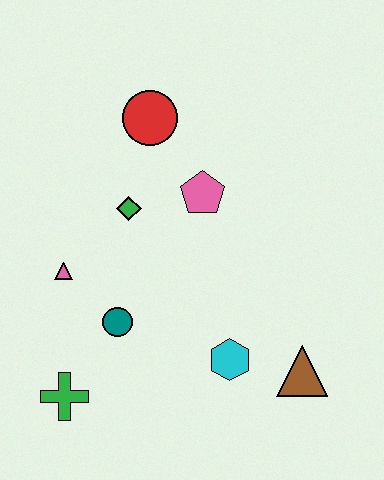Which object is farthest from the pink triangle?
The brown triangle is farthest from the pink triangle.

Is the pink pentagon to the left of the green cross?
No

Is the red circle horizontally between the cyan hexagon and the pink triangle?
Yes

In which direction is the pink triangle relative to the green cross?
The pink triangle is above the green cross.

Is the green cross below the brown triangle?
Yes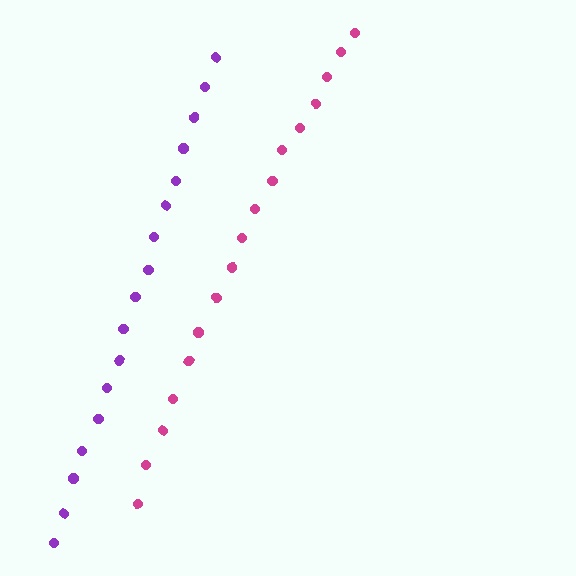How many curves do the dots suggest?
There are 2 distinct paths.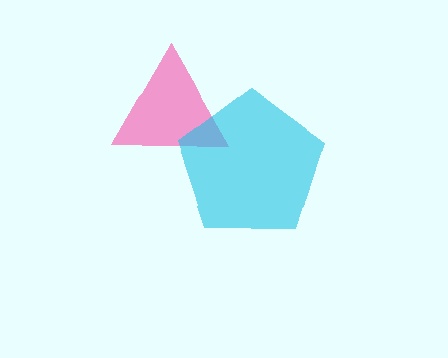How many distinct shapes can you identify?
There are 2 distinct shapes: a pink triangle, a cyan pentagon.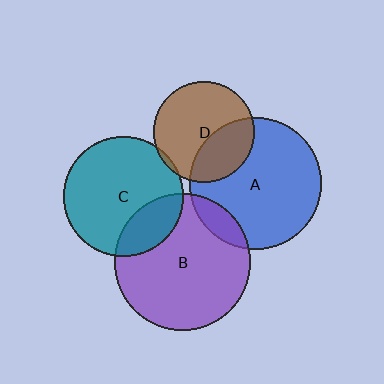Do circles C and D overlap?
Yes.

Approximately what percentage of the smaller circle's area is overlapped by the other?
Approximately 5%.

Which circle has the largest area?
Circle B (purple).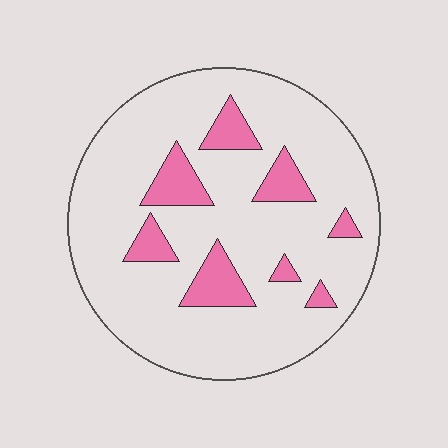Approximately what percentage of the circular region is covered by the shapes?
Approximately 15%.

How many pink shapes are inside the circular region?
8.